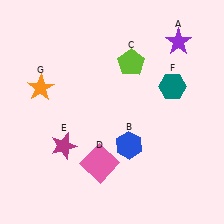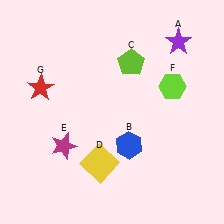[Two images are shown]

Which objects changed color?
D changed from pink to yellow. F changed from teal to lime. G changed from orange to red.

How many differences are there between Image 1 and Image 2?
There are 3 differences between the two images.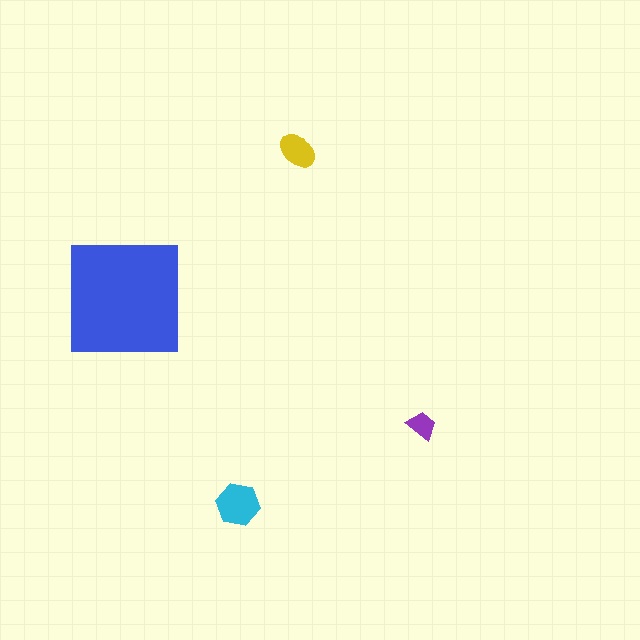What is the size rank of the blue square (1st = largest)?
1st.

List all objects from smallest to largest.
The purple trapezoid, the yellow ellipse, the cyan hexagon, the blue square.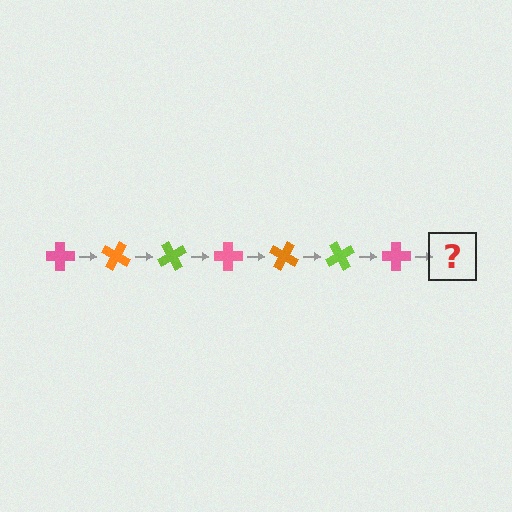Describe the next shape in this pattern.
It should be an orange cross, rotated 210 degrees from the start.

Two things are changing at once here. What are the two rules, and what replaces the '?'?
The two rules are that it rotates 30 degrees each step and the color cycles through pink, orange, and lime. The '?' should be an orange cross, rotated 210 degrees from the start.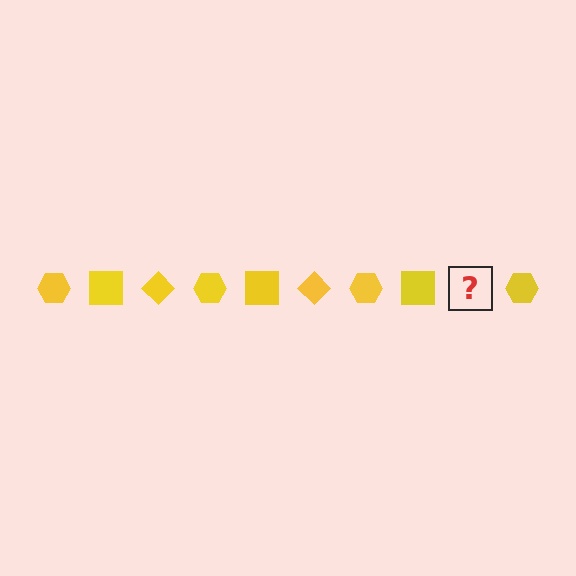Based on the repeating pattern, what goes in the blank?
The blank should be a yellow diamond.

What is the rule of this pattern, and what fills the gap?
The rule is that the pattern cycles through hexagon, square, diamond shapes in yellow. The gap should be filled with a yellow diamond.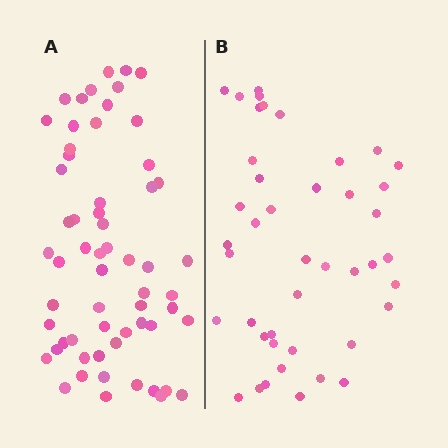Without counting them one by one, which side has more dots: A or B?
Region A (the left region) has more dots.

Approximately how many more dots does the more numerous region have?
Region A has approximately 15 more dots than region B.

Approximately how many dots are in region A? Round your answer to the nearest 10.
About 60 dots.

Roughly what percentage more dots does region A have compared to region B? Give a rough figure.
About 40% more.